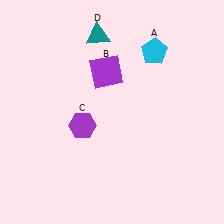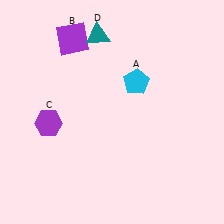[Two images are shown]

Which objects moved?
The objects that moved are: the cyan pentagon (A), the purple square (B), the purple hexagon (C).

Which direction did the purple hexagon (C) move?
The purple hexagon (C) moved left.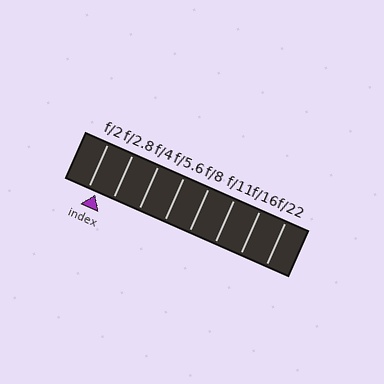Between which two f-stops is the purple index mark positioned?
The index mark is between f/2 and f/2.8.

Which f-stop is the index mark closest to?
The index mark is closest to f/2.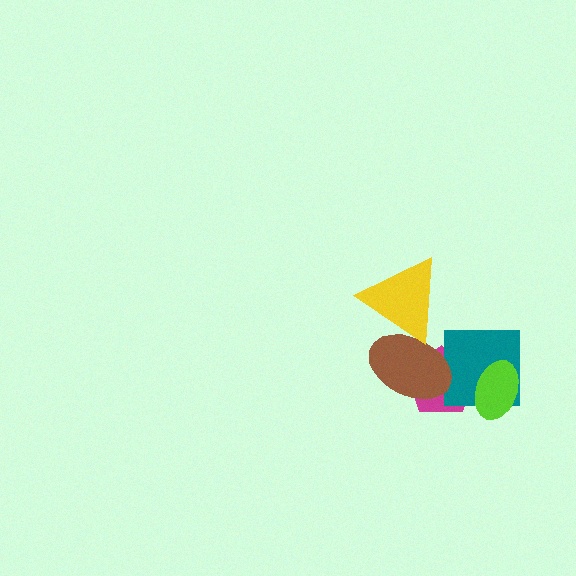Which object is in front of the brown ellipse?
The yellow triangle is in front of the brown ellipse.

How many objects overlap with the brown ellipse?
3 objects overlap with the brown ellipse.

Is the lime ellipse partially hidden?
No, no other shape covers it.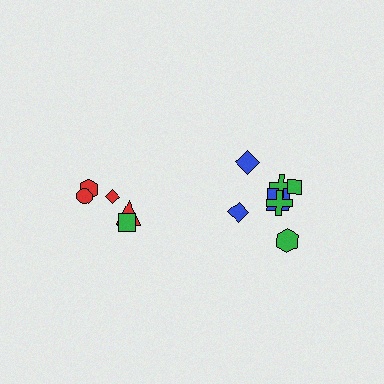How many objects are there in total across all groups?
There are 12 objects.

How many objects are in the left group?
There are 5 objects.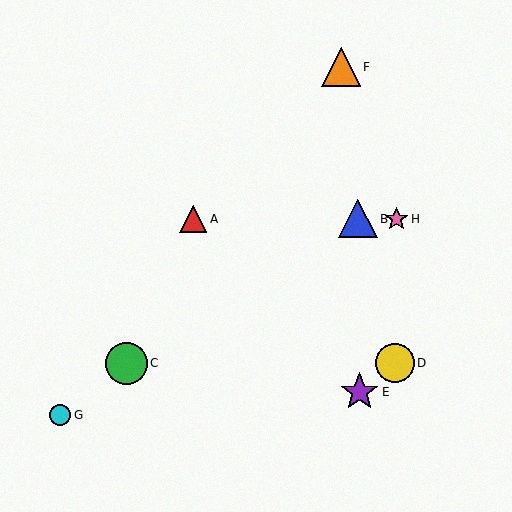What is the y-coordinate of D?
Object D is at y≈363.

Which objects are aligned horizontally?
Objects A, B, H are aligned horizontally.